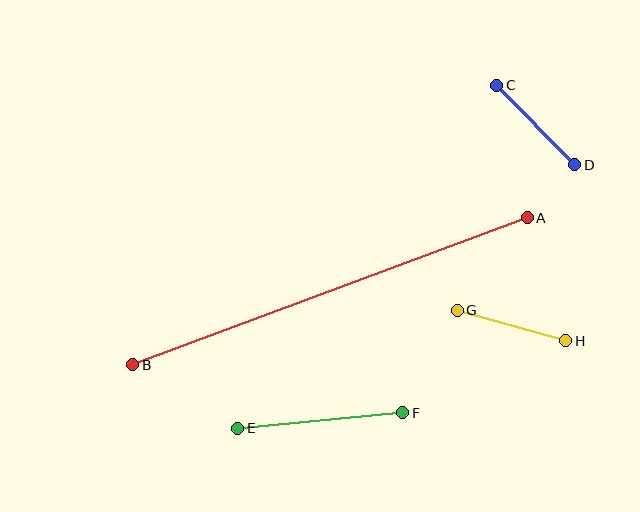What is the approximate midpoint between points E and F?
The midpoint is at approximately (320, 421) pixels.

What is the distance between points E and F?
The distance is approximately 166 pixels.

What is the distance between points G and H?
The distance is approximately 113 pixels.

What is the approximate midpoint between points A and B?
The midpoint is at approximately (330, 291) pixels.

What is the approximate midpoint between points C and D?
The midpoint is at approximately (536, 125) pixels.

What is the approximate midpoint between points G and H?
The midpoint is at approximately (511, 325) pixels.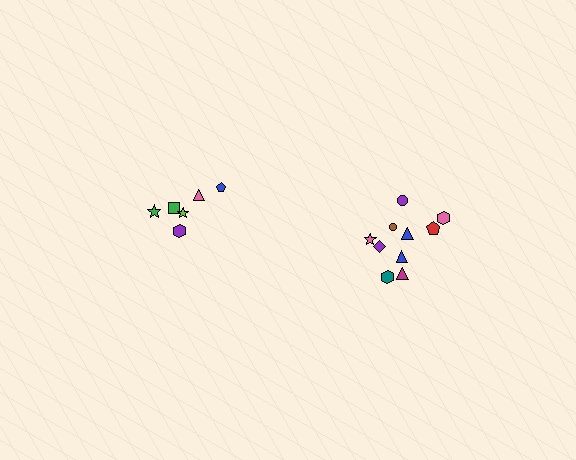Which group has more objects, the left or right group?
The right group.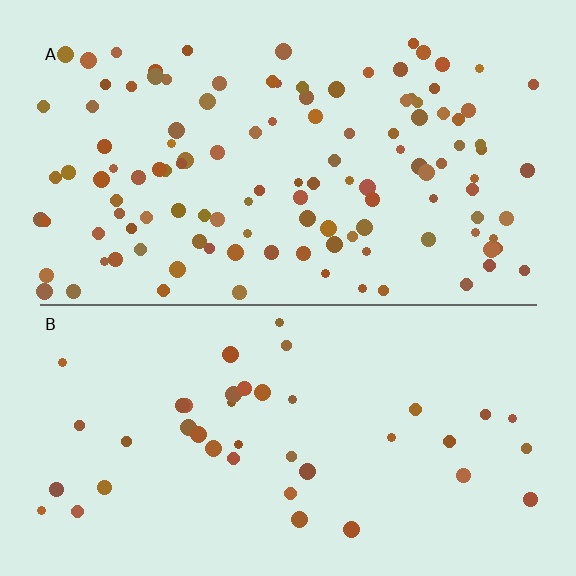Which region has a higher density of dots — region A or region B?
A (the top).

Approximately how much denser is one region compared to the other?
Approximately 2.9× — region A over region B.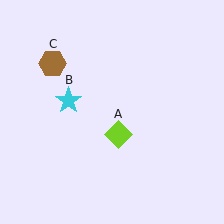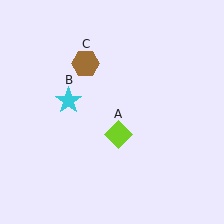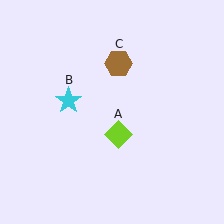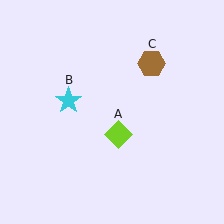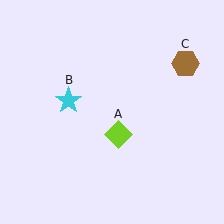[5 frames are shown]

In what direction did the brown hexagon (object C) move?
The brown hexagon (object C) moved right.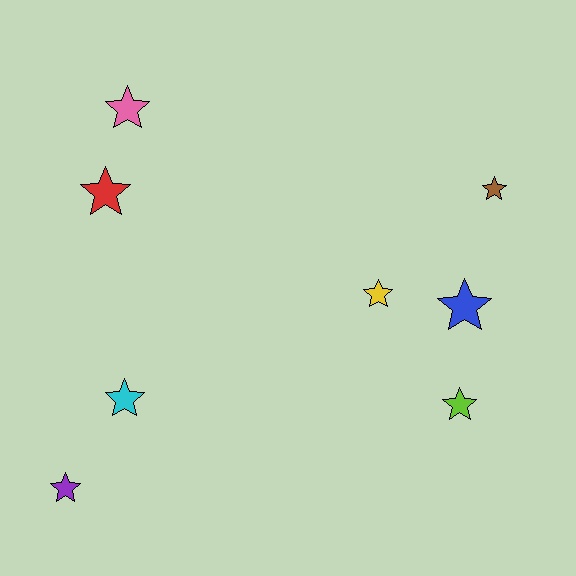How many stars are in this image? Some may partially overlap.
There are 8 stars.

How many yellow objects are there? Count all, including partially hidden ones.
There is 1 yellow object.